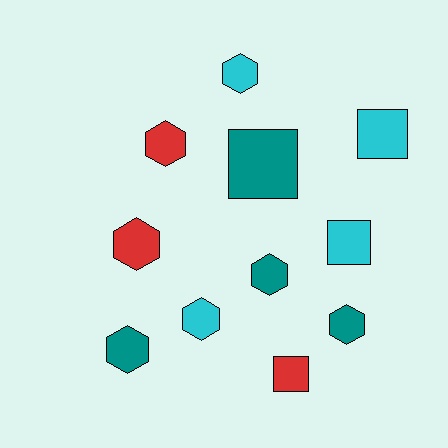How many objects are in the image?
There are 11 objects.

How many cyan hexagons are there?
There are 2 cyan hexagons.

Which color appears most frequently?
Teal, with 4 objects.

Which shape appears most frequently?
Hexagon, with 7 objects.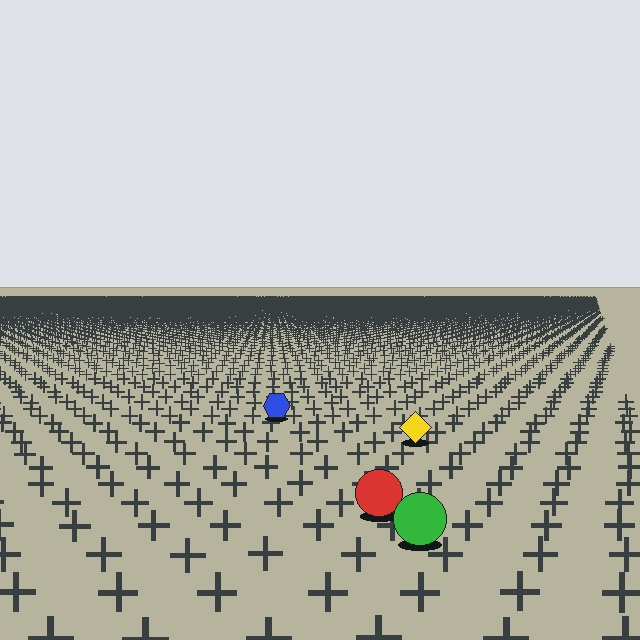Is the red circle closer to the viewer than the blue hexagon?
Yes. The red circle is closer — you can tell from the texture gradient: the ground texture is coarser near it.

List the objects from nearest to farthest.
From nearest to farthest: the green circle, the red circle, the yellow diamond, the blue hexagon.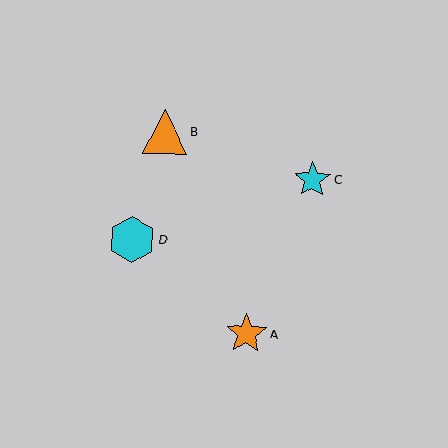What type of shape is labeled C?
Shape C is a cyan star.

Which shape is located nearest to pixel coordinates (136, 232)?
The cyan hexagon (labeled D) at (132, 239) is nearest to that location.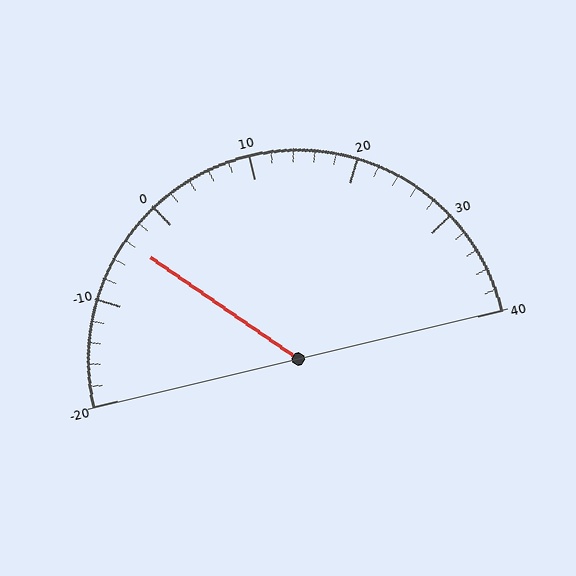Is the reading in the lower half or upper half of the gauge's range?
The reading is in the lower half of the range (-20 to 40).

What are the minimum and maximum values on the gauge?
The gauge ranges from -20 to 40.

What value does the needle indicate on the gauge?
The needle indicates approximately -4.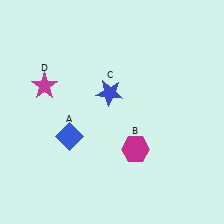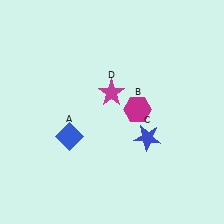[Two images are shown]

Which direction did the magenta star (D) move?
The magenta star (D) moved right.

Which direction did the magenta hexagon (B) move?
The magenta hexagon (B) moved up.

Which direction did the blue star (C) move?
The blue star (C) moved down.